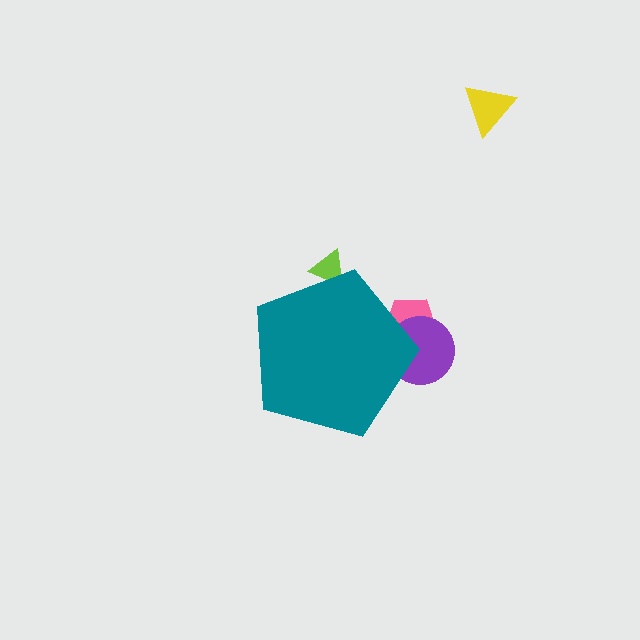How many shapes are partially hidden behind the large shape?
3 shapes are partially hidden.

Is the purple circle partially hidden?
Yes, the purple circle is partially hidden behind the teal pentagon.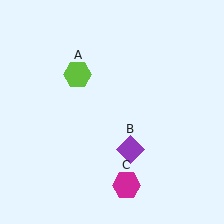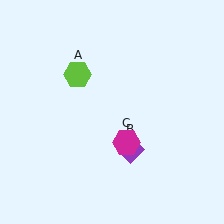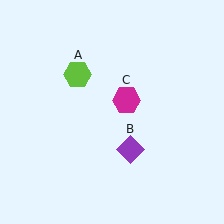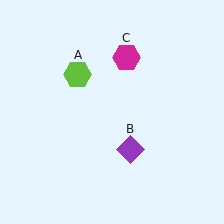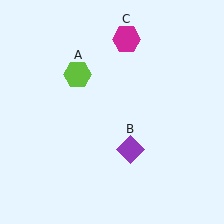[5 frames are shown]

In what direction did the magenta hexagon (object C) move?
The magenta hexagon (object C) moved up.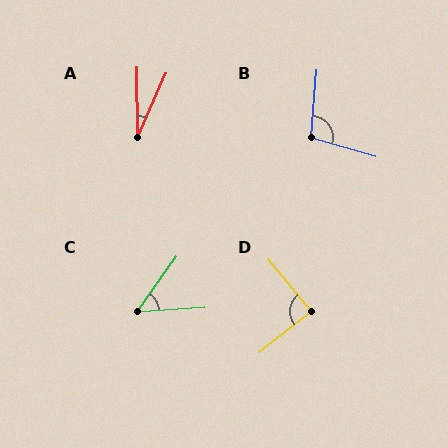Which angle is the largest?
B, at approximately 101 degrees.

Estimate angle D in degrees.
Approximately 88 degrees.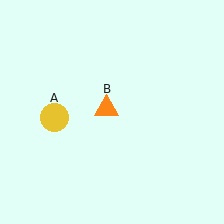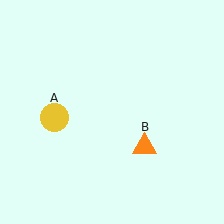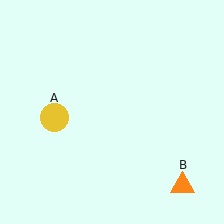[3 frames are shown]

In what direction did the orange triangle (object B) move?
The orange triangle (object B) moved down and to the right.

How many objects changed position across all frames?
1 object changed position: orange triangle (object B).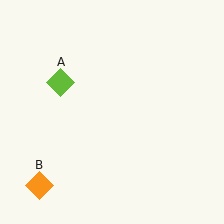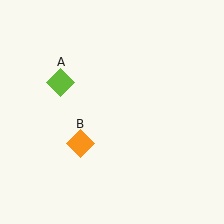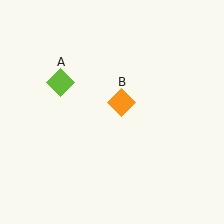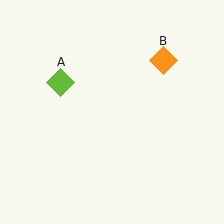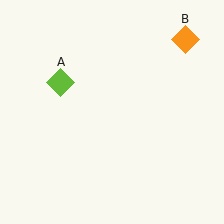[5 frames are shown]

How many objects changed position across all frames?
1 object changed position: orange diamond (object B).